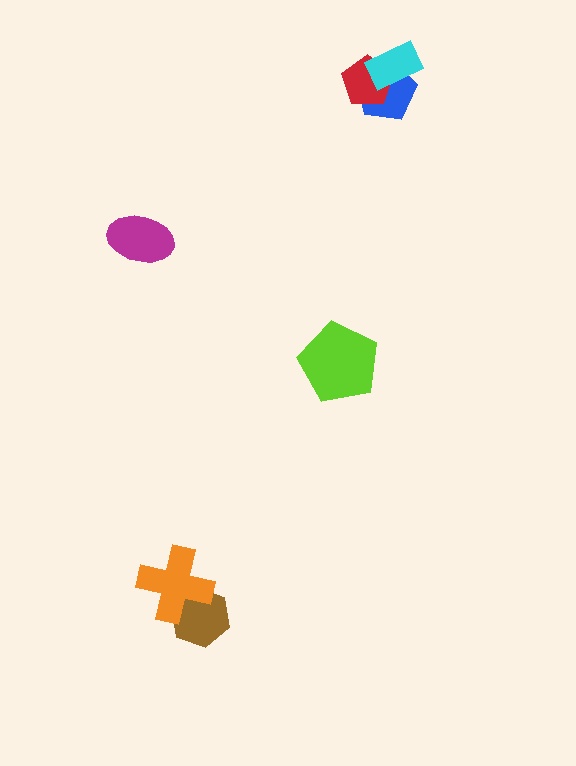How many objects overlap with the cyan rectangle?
2 objects overlap with the cyan rectangle.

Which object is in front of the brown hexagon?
The orange cross is in front of the brown hexagon.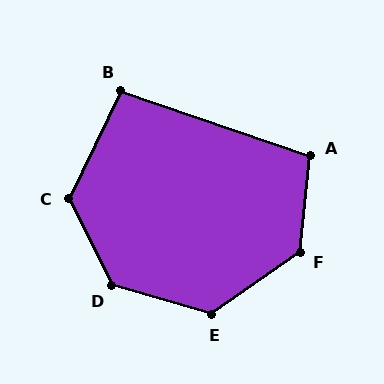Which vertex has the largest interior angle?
D, at approximately 132 degrees.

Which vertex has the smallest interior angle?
B, at approximately 97 degrees.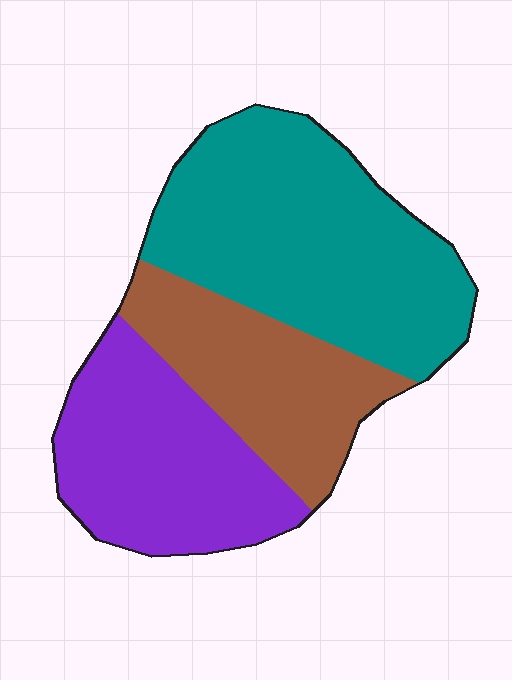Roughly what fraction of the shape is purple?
Purple covers around 30% of the shape.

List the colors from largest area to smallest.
From largest to smallest: teal, purple, brown.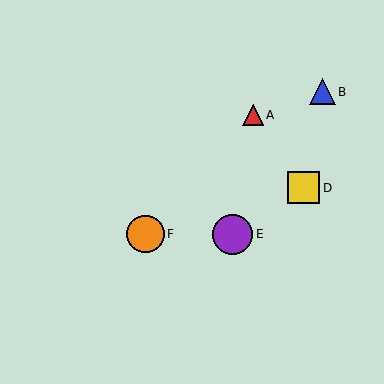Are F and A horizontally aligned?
No, F is at y≈234 and A is at y≈115.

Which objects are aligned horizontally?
Objects C, E, F are aligned horizontally.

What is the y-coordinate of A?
Object A is at y≈115.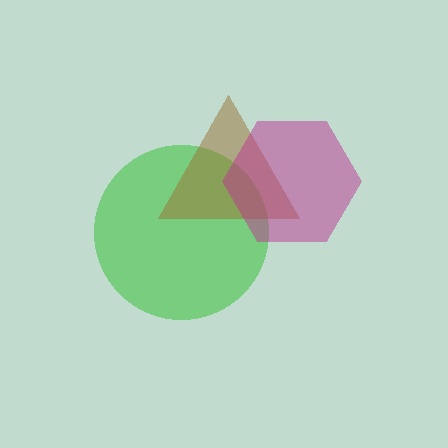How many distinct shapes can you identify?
There are 3 distinct shapes: a green circle, a brown triangle, a magenta hexagon.